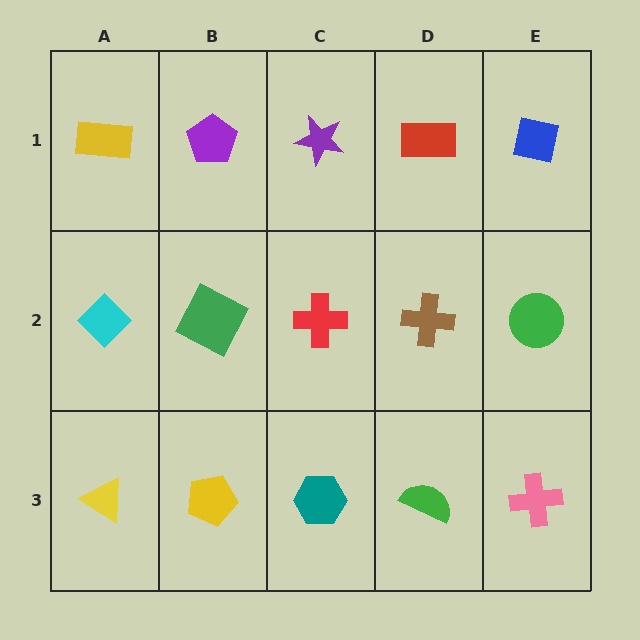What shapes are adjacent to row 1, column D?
A brown cross (row 2, column D), a purple star (row 1, column C), a blue square (row 1, column E).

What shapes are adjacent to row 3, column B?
A green square (row 2, column B), a yellow triangle (row 3, column A), a teal hexagon (row 3, column C).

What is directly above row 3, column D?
A brown cross.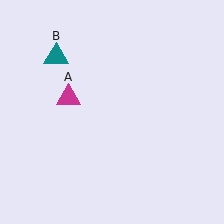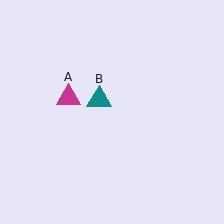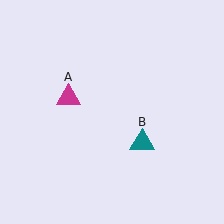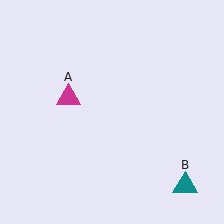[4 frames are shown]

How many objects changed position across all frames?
1 object changed position: teal triangle (object B).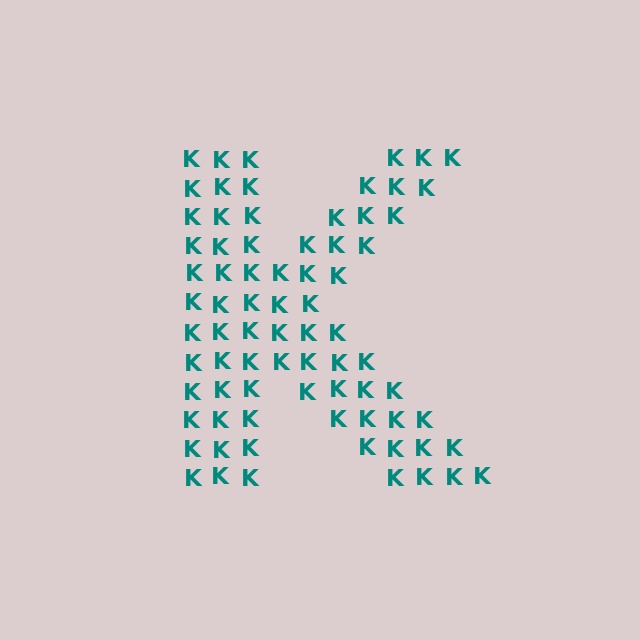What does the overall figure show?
The overall figure shows the letter K.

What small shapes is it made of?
It is made of small letter K's.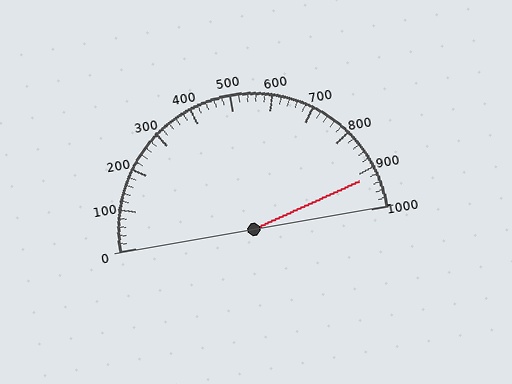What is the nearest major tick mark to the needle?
The nearest major tick mark is 900.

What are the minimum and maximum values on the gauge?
The gauge ranges from 0 to 1000.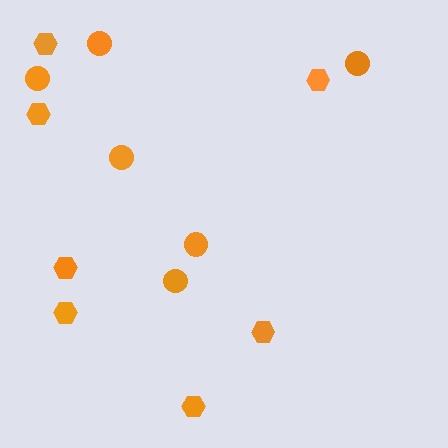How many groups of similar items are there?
There are 2 groups: one group of hexagons (7) and one group of circles (6).